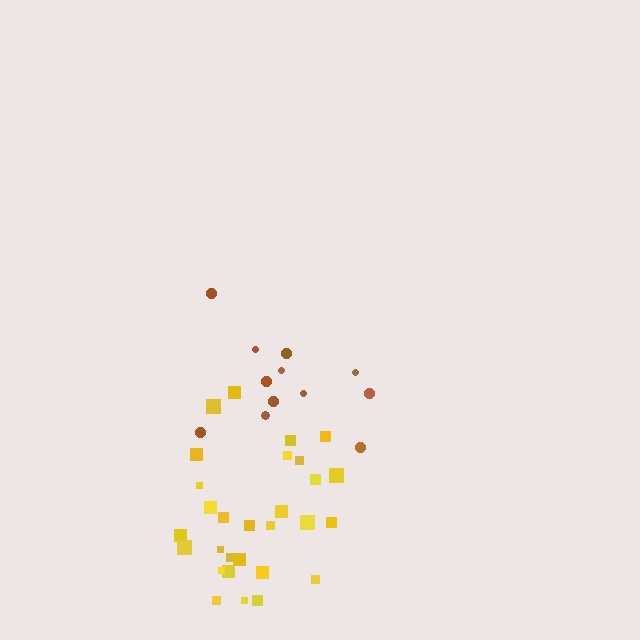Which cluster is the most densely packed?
Yellow.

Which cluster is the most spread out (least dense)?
Brown.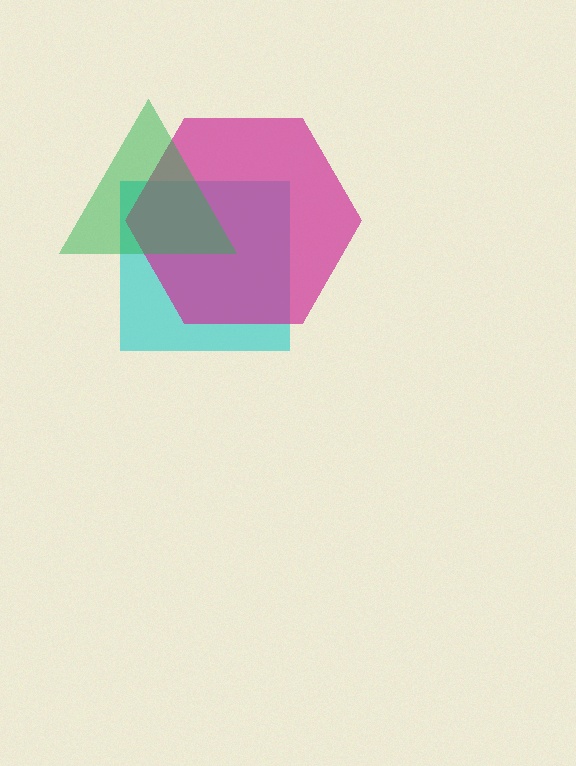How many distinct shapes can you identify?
There are 3 distinct shapes: a cyan square, a magenta hexagon, a green triangle.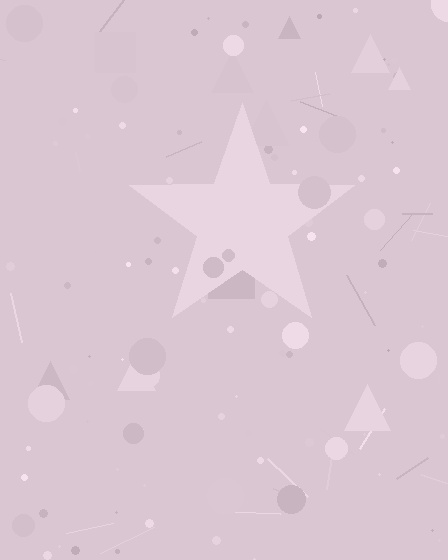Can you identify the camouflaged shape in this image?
The camouflaged shape is a star.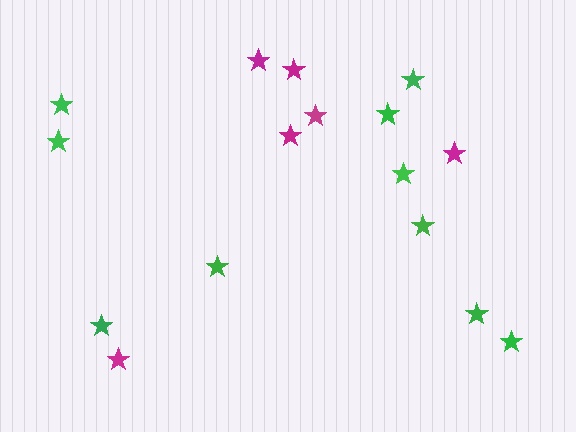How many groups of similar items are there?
There are 2 groups: one group of green stars (10) and one group of magenta stars (6).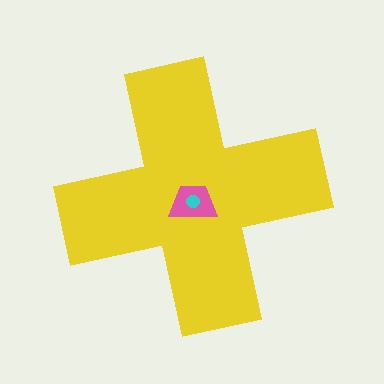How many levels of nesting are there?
3.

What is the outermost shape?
The yellow cross.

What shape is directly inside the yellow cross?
The pink trapezoid.